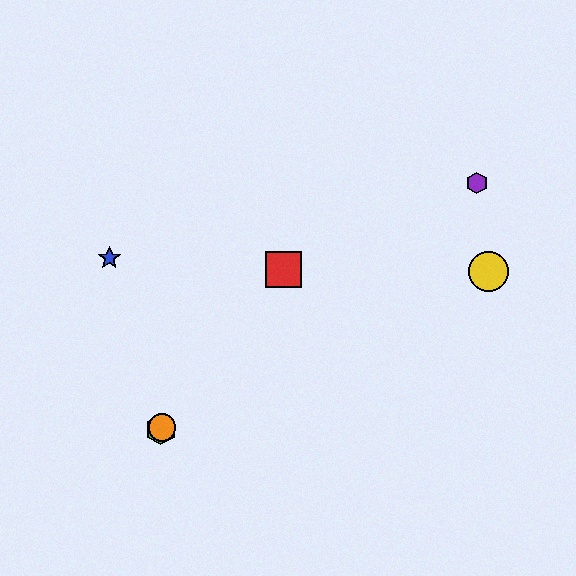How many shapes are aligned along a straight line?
3 shapes (the red square, the green hexagon, the orange circle) are aligned along a straight line.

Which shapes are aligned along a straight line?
The red square, the green hexagon, the orange circle are aligned along a straight line.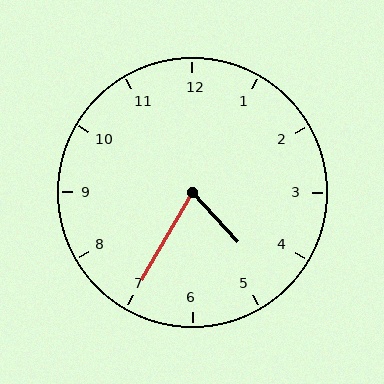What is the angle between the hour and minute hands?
Approximately 72 degrees.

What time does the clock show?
4:35.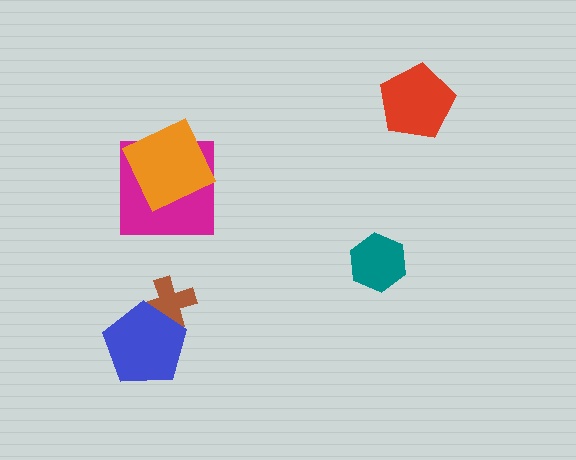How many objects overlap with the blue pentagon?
1 object overlaps with the blue pentagon.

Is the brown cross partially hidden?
Yes, it is partially covered by another shape.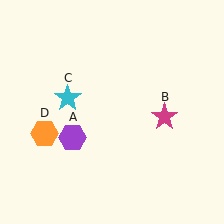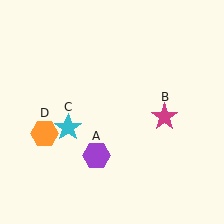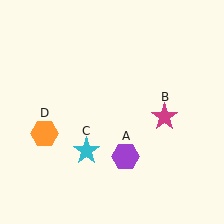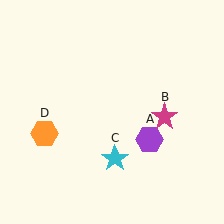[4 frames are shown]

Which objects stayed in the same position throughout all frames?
Magenta star (object B) and orange hexagon (object D) remained stationary.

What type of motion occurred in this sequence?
The purple hexagon (object A), cyan star (object C) rotated counterclockwise around the center of the scene.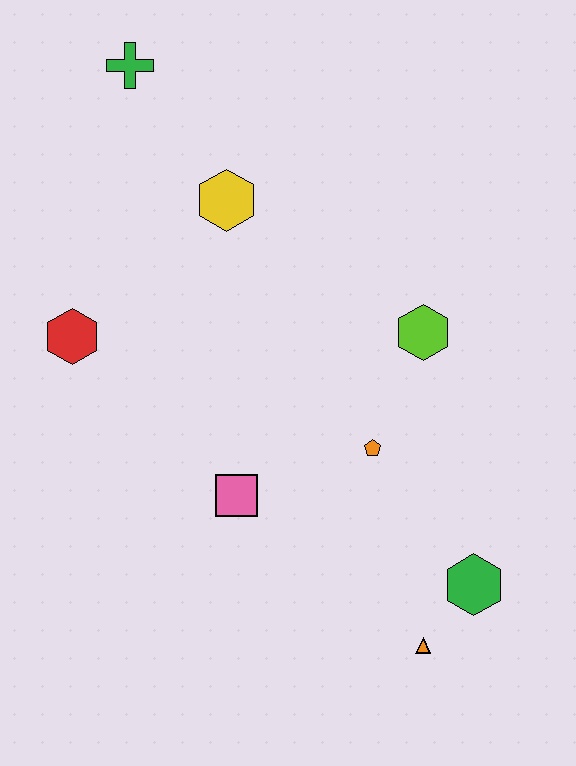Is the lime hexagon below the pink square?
No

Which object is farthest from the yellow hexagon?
The orange triangle is farthest from the yellow hexagon.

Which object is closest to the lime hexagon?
The orange pentagon is closest to the lime hexagon.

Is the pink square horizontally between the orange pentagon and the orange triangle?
No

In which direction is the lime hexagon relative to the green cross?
The lime hexagon is to the right of the green cross.